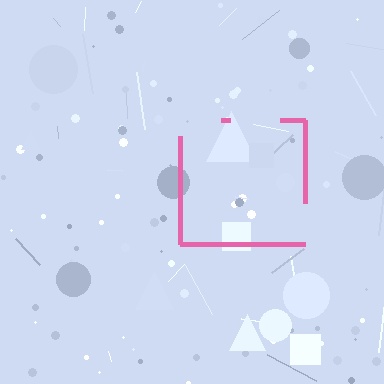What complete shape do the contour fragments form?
The contour fragments form a square.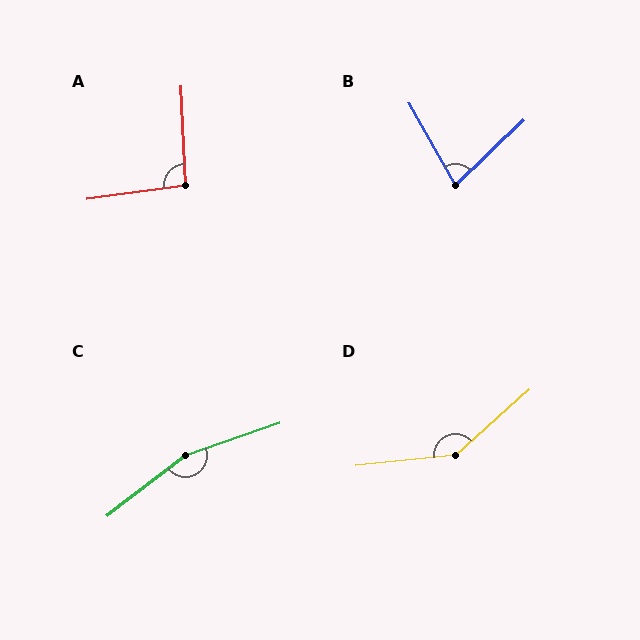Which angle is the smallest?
B, at approximately 76 degrees.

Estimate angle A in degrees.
Approximately 95 degrees.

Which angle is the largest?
C, at approximately 161 degrees.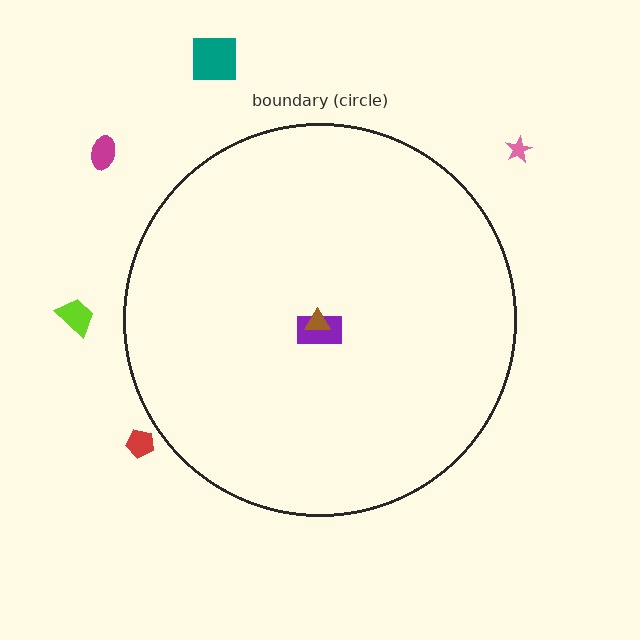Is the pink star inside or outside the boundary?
Outside.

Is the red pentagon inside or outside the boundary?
Outside.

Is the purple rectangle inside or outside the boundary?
Inside.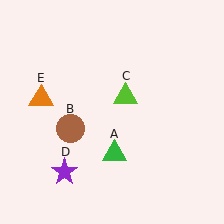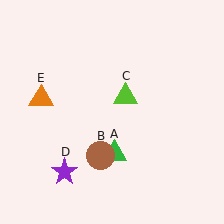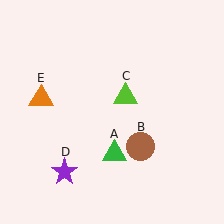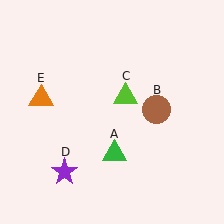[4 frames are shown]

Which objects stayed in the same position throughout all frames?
Green triangle (object A) and lime triangle (object C) and purple star (object D) and orange triangle (object E) remained stationary.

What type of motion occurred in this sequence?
The brown circle (object B) rotated counterclockwise around the center of the scene.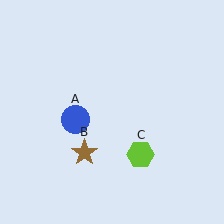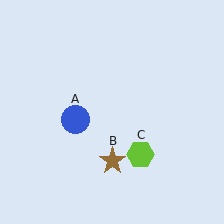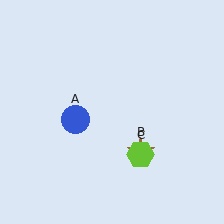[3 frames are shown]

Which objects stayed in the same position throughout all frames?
Blue circle (object A) and lime hexagon (object C) remained stationary.